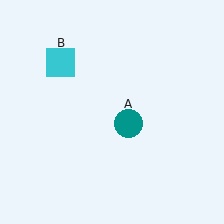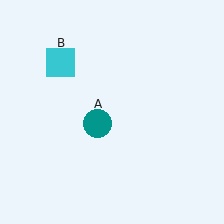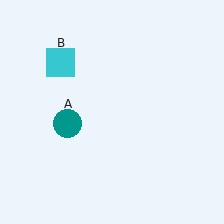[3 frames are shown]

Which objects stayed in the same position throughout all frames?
Cyan square (object B) remained stationary.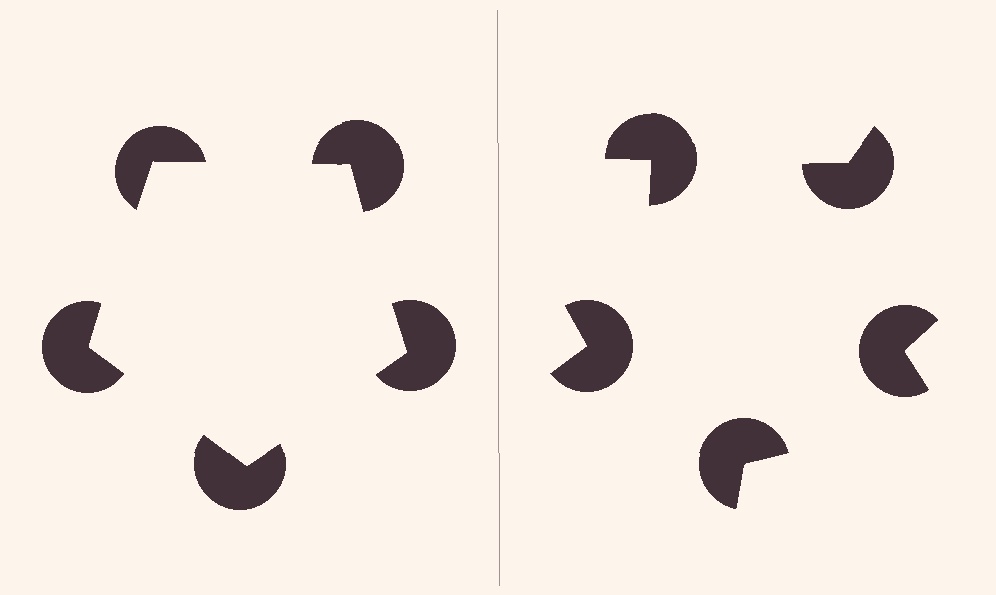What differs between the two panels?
The pac-man discs are positioned identically on both sides; only the wedge orientations differ. On the left they align to a pentagon; on the right they are misaligned.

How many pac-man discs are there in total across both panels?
10 — 5 on each side.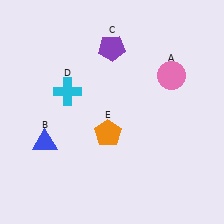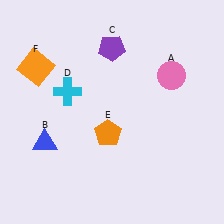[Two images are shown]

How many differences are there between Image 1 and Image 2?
There is 1 difference between the two images.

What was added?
An orange square (F) was added in Image 2.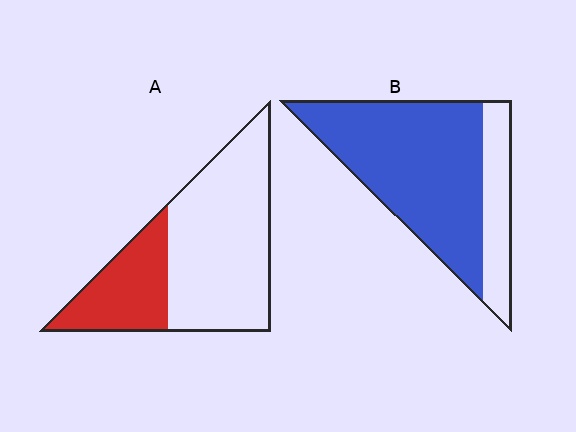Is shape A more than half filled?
No.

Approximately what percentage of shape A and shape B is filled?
A is approximately 30% and B is approximately 75%.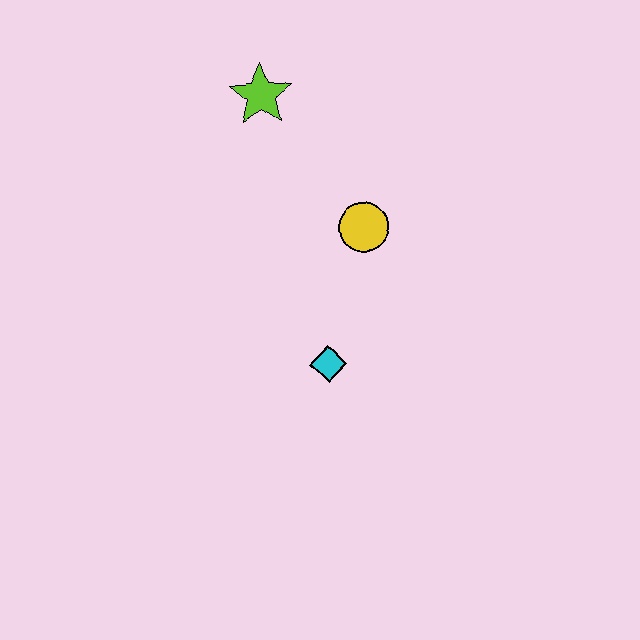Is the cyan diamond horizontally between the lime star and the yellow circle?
Yes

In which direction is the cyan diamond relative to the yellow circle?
The cyan diamond is below the yellow circle.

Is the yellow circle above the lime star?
No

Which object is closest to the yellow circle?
The cyan diamond is closest to the yellow circle.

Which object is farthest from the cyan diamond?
The lime star is farthest from the cyan diamond.